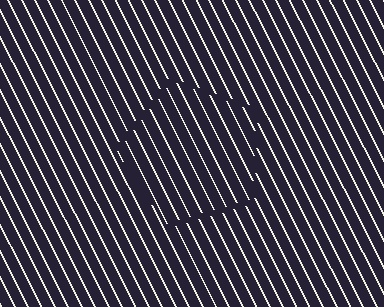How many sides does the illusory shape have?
5 sides — the line-ends trace a pentagon.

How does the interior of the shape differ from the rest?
The interior of the shape contains the same grating, shifted by half a period — the contour is defined by the phase discontinuity where line-ends from the inner and outer gratings abut.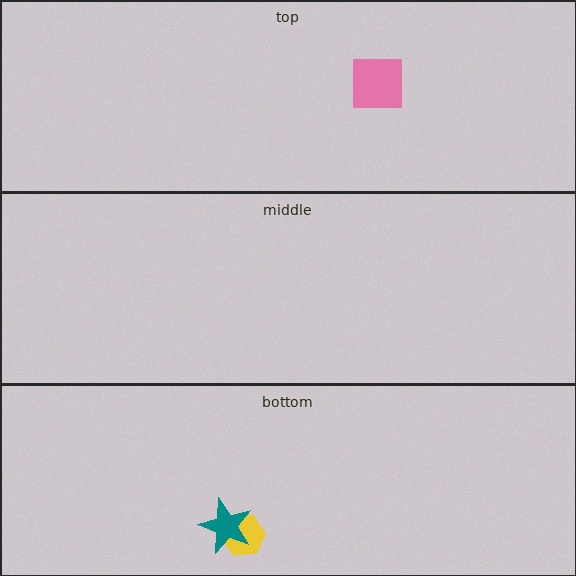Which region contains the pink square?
The top region.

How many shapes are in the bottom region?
2.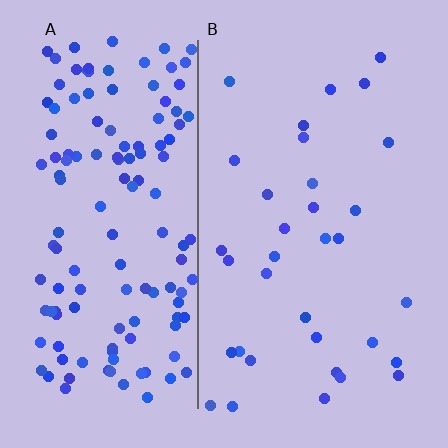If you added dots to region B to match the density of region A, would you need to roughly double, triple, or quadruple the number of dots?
Approximately quadruple.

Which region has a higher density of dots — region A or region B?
A (the left).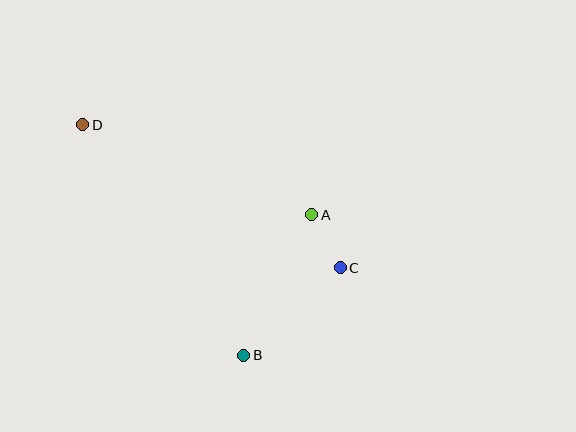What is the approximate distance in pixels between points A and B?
The distance between A and B is approximately 156 pixels.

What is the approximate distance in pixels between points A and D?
The distance between A and D is approximately 246 pixels.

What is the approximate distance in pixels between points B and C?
The distance between B and C is approximately 130 pixels.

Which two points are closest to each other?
Points A and C are closest to each other.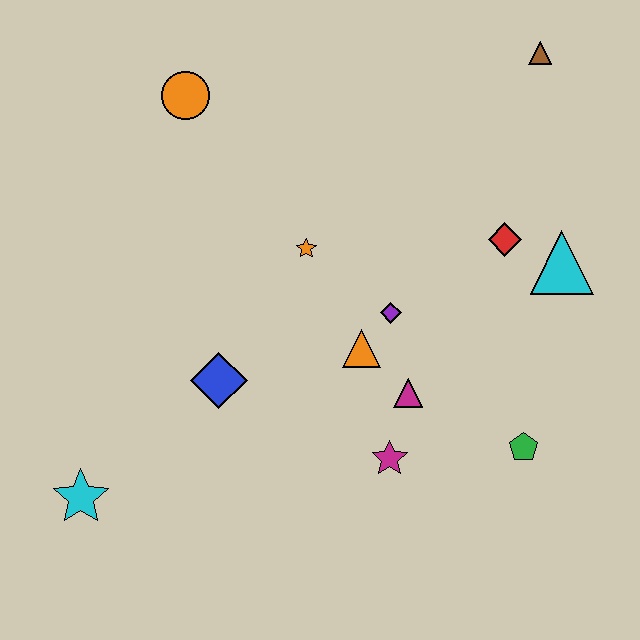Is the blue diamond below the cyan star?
No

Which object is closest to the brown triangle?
The red diamond is closest to the brown triangle.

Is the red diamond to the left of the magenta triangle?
No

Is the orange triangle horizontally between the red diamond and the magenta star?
No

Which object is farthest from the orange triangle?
The brown triangle is farthest from the orange triangle.